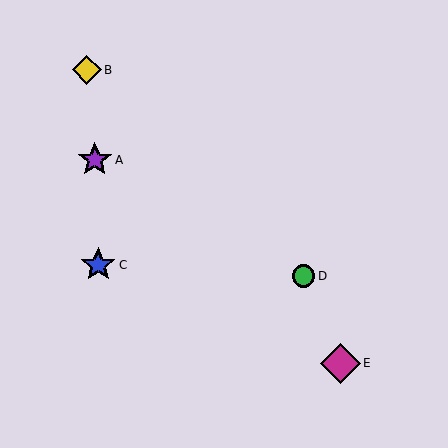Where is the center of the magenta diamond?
The center of the magenta diamond is at (340, 363).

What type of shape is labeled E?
Shape E is a magenta diamond.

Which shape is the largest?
The magenta diamond (labeled E) is the largest.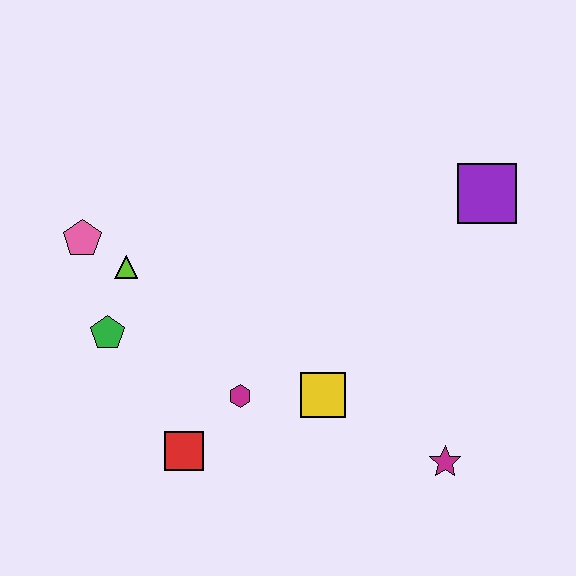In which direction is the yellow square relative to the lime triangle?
The yellow square is to the right of the lime triangle.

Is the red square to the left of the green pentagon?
No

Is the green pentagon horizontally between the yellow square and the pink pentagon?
Yes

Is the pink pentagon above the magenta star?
Yes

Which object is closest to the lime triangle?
The pink pentagon is closest to the lime triangle.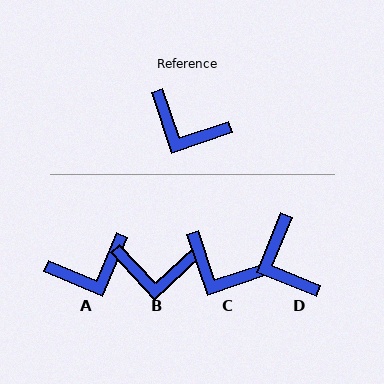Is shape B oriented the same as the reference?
No, it is off by about 25 degrees.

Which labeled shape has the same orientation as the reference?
C.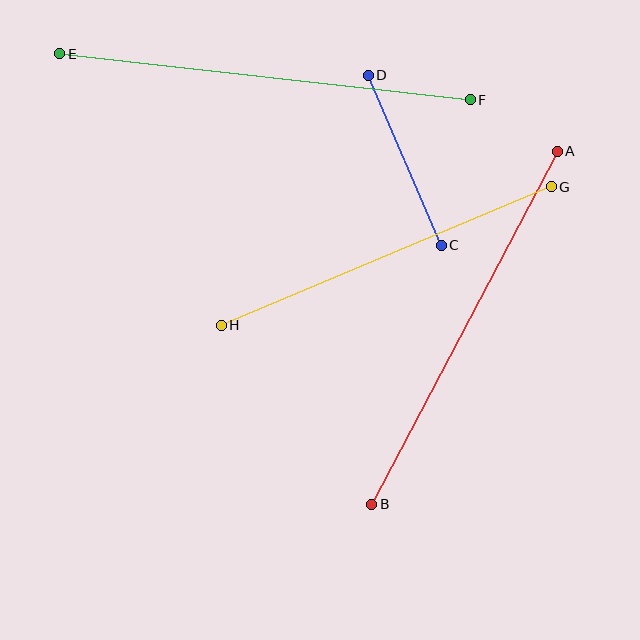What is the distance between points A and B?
The distance is approximately 399 pixels.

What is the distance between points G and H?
The distance is approximately 358 pixels.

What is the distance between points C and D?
The distance is approximately 185 pixels.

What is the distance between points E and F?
The distance is approximately 413 pixels.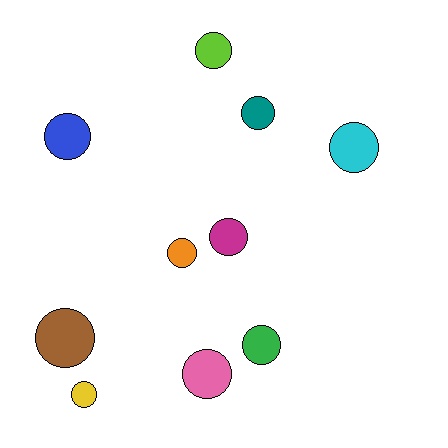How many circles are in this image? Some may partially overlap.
There are 10 circles.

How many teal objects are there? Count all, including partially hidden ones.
There is 1 teal object.